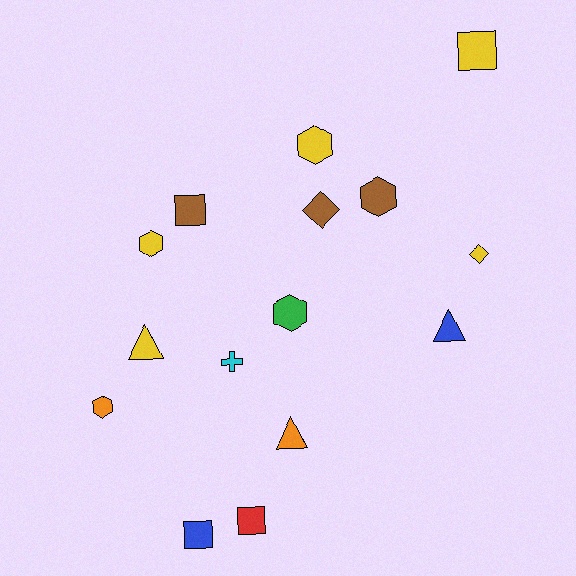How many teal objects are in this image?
There are no teal objects.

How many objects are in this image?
There are 15 objects.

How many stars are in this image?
There are no stars.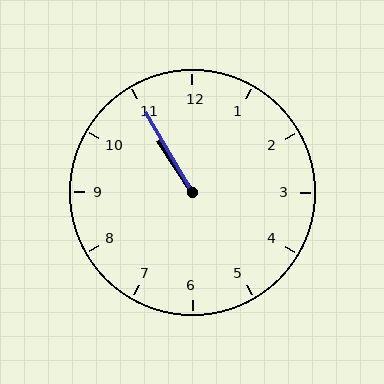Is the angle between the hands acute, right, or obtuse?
It is acute.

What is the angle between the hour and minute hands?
Approximately 2 degrees.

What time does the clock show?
10:55.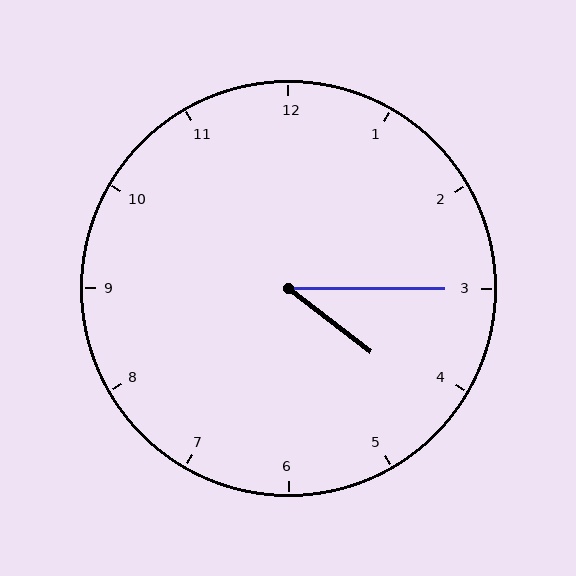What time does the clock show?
4:15.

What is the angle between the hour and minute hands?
Approximately 38 degrees.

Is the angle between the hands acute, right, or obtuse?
It is acute.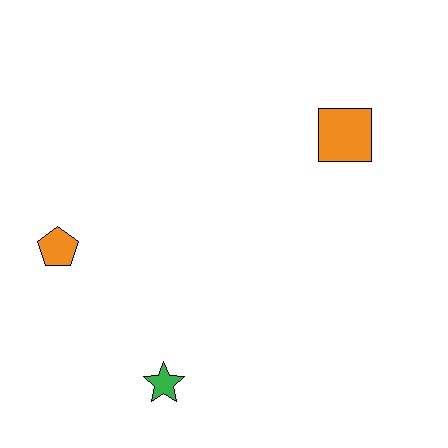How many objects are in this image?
There are 3 objects.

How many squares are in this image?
There is 1 square.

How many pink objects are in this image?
There are no pink objects.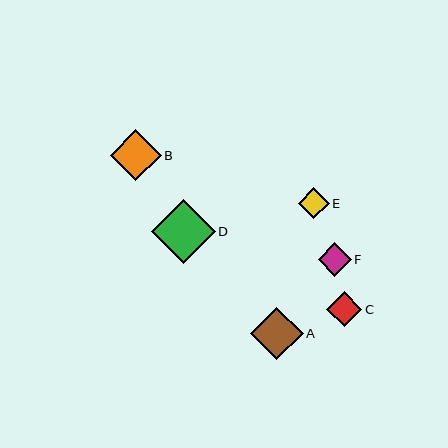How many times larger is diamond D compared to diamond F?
Diamond D is approximately 1.9 times the size of diamond F.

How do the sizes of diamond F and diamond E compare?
Diamond F and diamond E are approximately the same size.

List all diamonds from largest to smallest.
From largest to smallest: D, A, B, C, F, E.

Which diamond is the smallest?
Diamond E is the smallest with a size of approximately 31 pixels.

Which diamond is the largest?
Diamond D is the largest with a size of approximately 64 pixels.